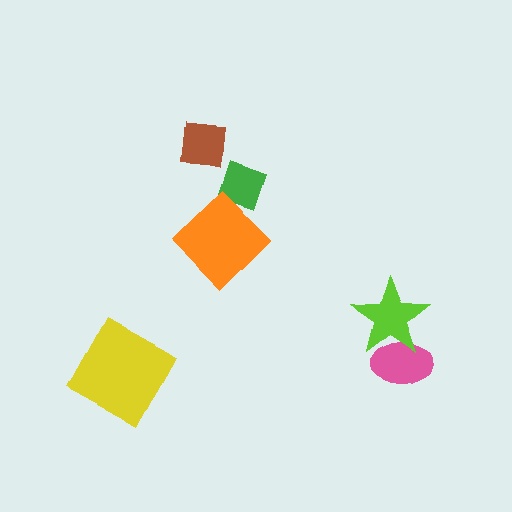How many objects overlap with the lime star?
1 object overlaps with the lime star.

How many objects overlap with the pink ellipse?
1 object overlaps with the pink ellipse.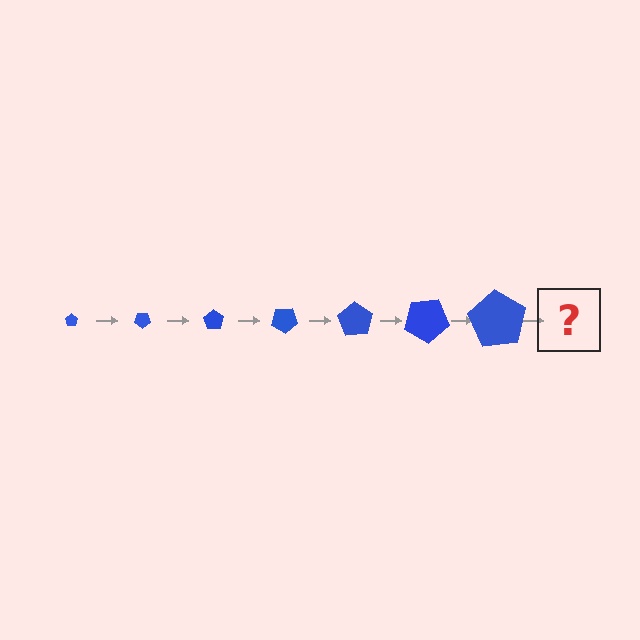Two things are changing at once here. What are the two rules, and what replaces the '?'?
The two rules are that the pentagon grows larger each step and it rotates 35 degrees each step. The '?' should be a pentagon, larger than the previous one and rotated 245 degrees from the start.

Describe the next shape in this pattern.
It should be a pentagon, larger than the previous one and rotated 245 degrees from the start.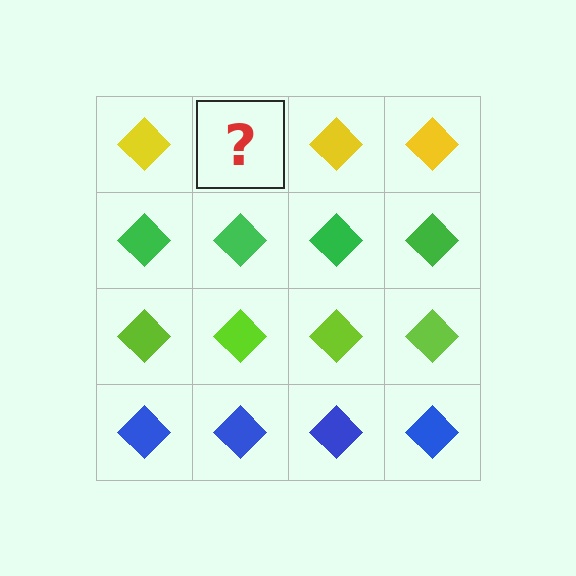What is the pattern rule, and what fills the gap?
The rule is that each row has a consistent color. The gap should be filled with a yellow diamond.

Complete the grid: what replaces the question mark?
The question mark should be replaced with a yellow diamond.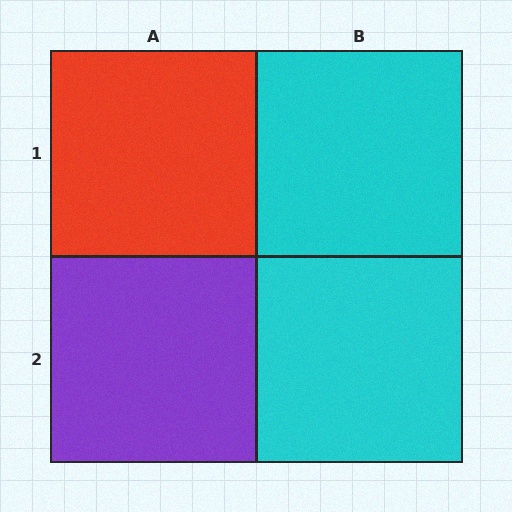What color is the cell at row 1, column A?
Red.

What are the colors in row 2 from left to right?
Purple, cyan.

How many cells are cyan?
2 cells are cyan.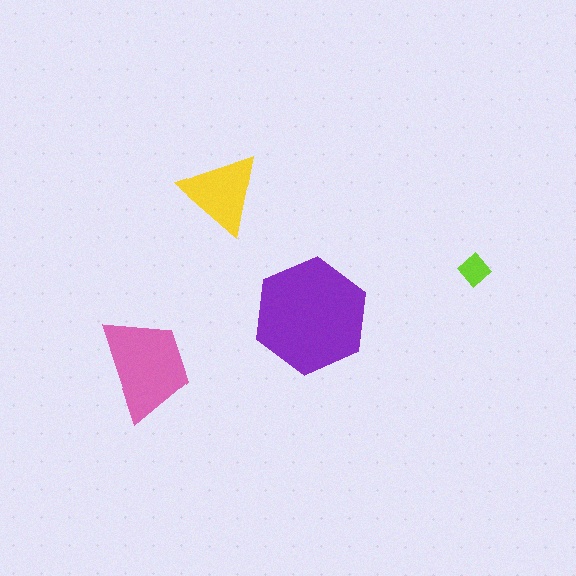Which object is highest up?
The yellow triangle is topmost.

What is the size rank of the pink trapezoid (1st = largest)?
2nd.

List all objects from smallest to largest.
The lime diamond, the yellow triangle, the pink trapezoid, the purple hexagon.